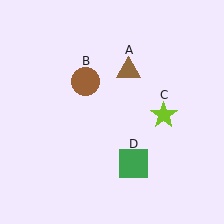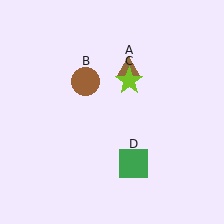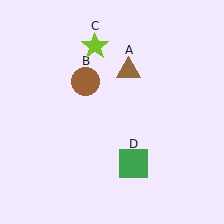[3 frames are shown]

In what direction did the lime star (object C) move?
The lime star (object C) moved up and to the left.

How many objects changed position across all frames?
1 object changed position: lime star (object C).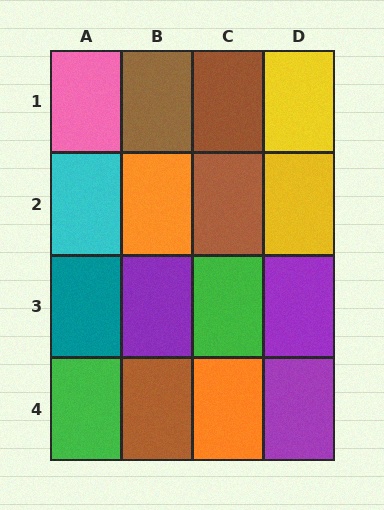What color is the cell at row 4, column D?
Purple.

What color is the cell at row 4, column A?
Green.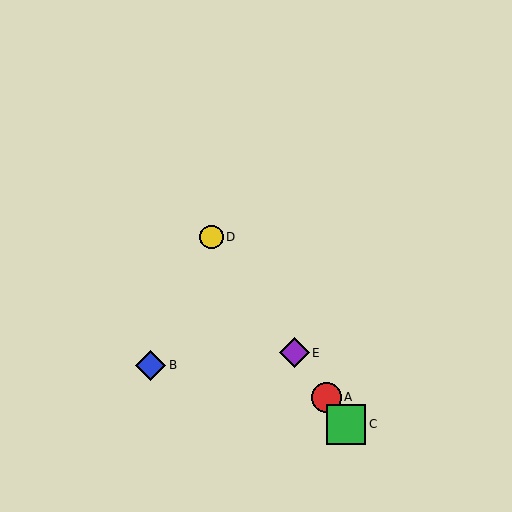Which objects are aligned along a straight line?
Objects A, C, D, E are aligned along a straight line.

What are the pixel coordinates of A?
Object A is at (327, 397).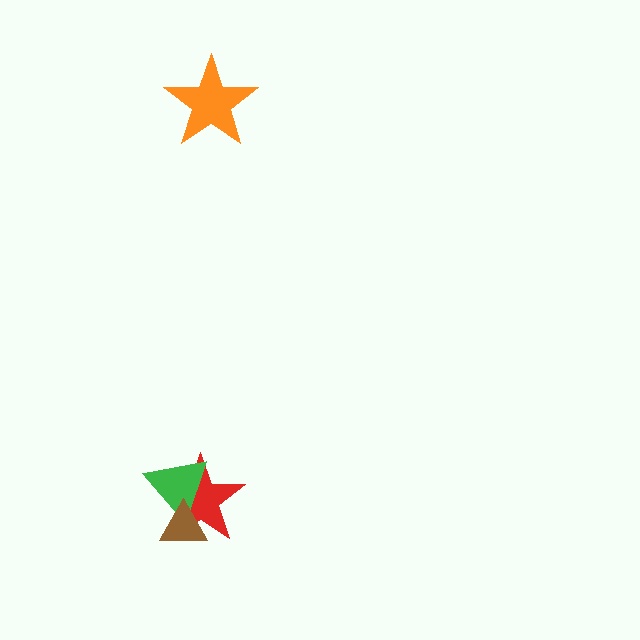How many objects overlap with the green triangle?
2 objects overlap with the green triangle.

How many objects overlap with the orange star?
0 objects overlap with the orange star.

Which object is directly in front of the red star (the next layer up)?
The green triangle is directly in front of the red star.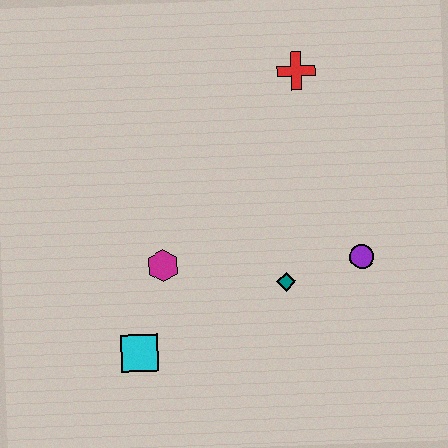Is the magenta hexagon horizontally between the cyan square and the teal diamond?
Yes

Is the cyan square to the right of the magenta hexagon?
No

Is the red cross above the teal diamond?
Yes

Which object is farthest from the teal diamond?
The red cross is farthest from the teal diamond.